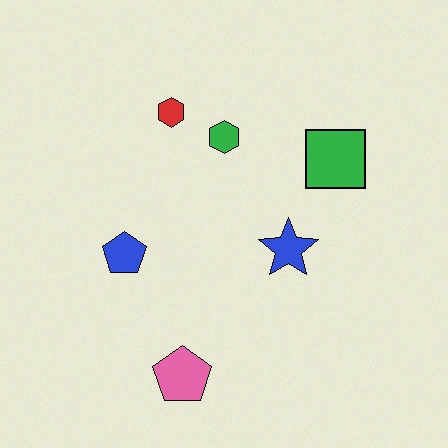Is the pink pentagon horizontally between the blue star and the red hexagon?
Yes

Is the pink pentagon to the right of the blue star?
No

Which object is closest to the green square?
The blue star is closest to the green square.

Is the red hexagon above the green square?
Yes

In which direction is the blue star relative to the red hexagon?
The blue star is below the red hexagon.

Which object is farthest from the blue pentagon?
The green square is farthest from the blue pentagon.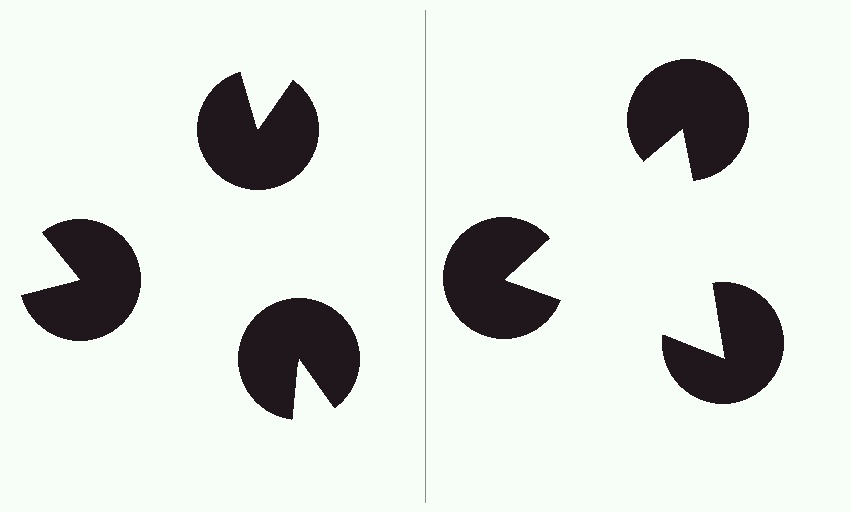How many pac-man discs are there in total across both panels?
6 — 3 on each side.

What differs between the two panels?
The pac-man discs are positioned identically on both sides; only the wedge orientations differ. On the right they align to a triangle; on the left they are misaligned.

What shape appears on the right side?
An illusory triangle.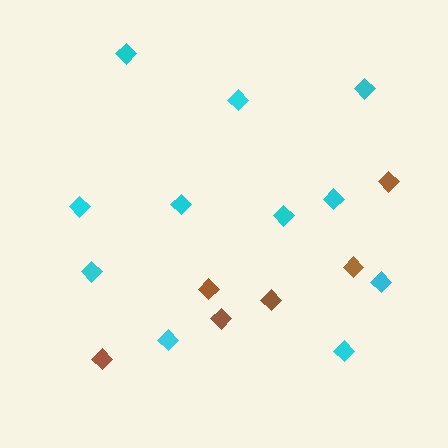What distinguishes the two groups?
There are 2 groups: one group of brown diamonds (6) and one group of cyan diamonds (11).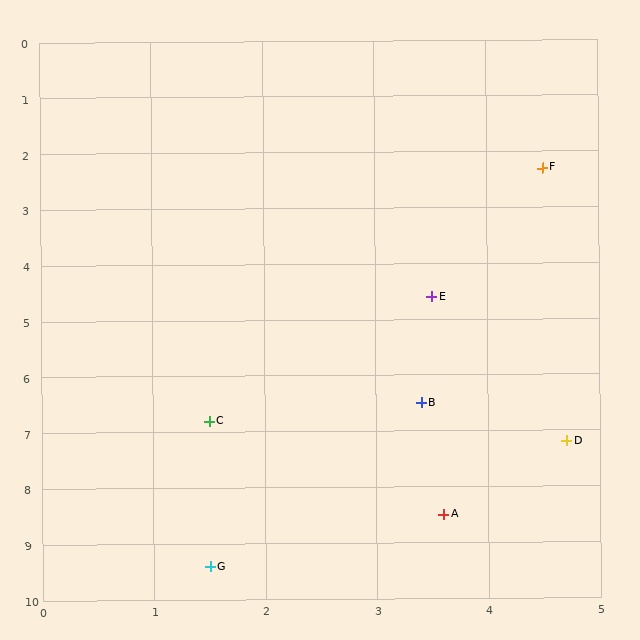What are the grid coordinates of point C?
Point C is at approximately (1.5, 6.8).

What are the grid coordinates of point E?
Point E is at approximately (3.5, 4.6).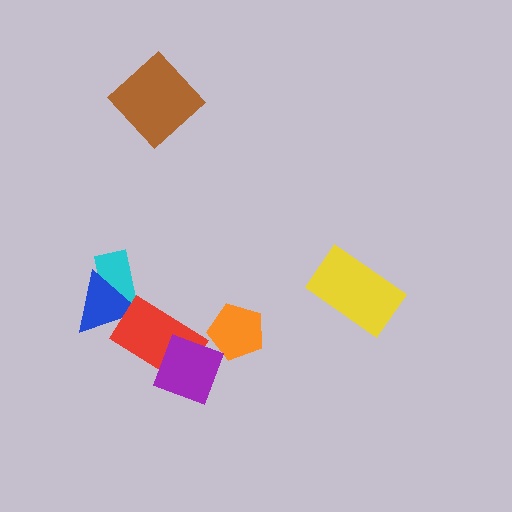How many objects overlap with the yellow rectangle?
0 objects overlap with the yellow rectangle.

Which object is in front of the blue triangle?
The red rectangle is in front of the blue triangle.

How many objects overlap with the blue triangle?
2 objects overlap with the blue triangle.